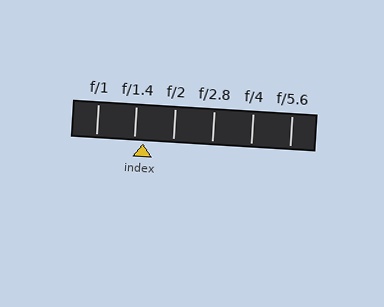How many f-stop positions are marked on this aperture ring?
There are 6 f-stop positions marked.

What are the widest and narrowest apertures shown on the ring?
The widest aperture shown is f/1 and the narrowest is f/5.6.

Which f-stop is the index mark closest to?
The index mark is closest to f/1.4.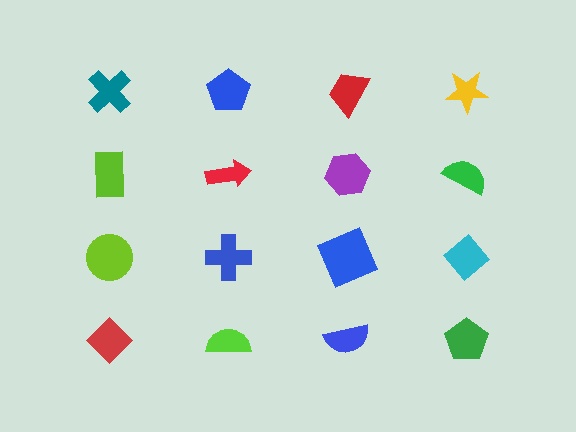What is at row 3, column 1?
A lime circle.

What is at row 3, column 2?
A blue cross.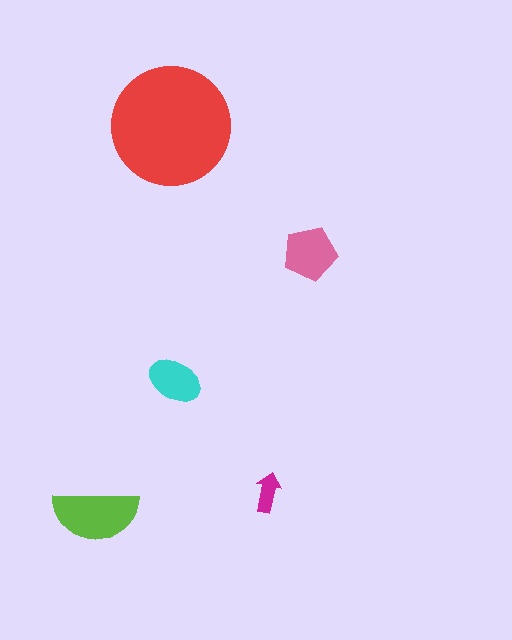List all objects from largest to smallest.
The red circle, the lime semicircle, the pink pentagon, the cyan ellipse, the magenta arrow.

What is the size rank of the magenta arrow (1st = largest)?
5th.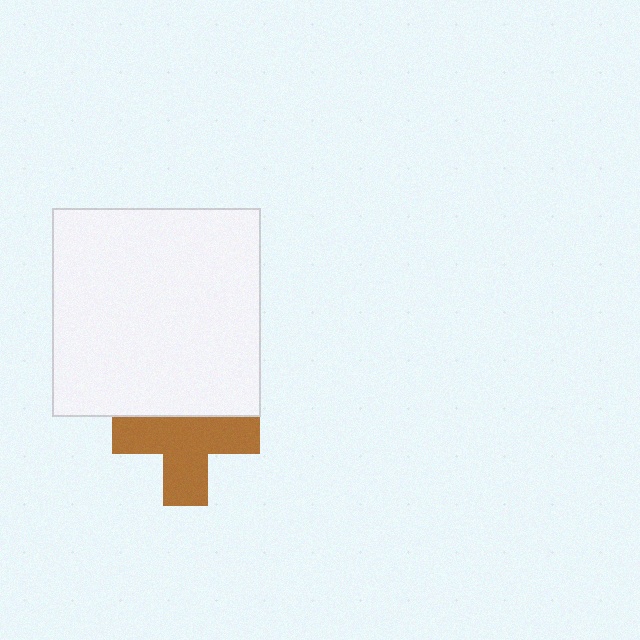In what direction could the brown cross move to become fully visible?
The brown cross could move down. That would shift it out from behind the white square entirely.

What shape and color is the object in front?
The object in front is a white square.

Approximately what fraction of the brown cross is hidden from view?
Roughly 31% of the brown cross is hidden behind the white square.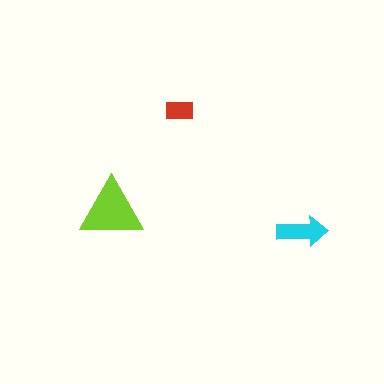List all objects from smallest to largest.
The red rectangle, the cyan arrow, the lime triangle.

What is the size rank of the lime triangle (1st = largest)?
1st.